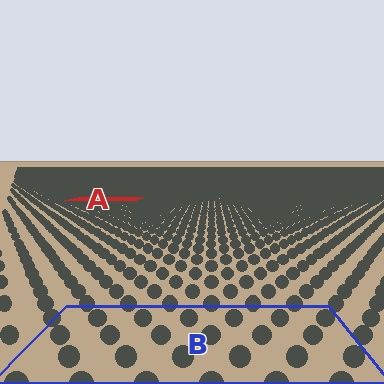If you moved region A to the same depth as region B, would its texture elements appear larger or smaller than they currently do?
They would appear larger. At a closer depth, the same texture elements are projected at a bigger on-screen size.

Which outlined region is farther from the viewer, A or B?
Region A is farther from the viewer — the texture elements inside it appear smaller and more densely packed.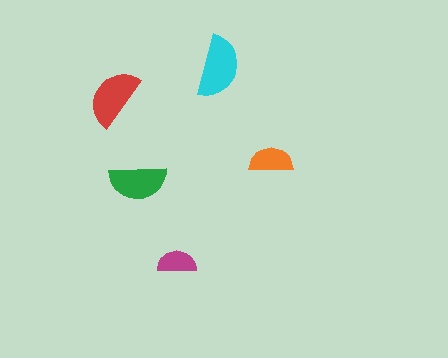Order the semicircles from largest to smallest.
the cyan one, the red one, the green one, the orange one, the magenta one.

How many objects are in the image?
There are 5 objects in the image.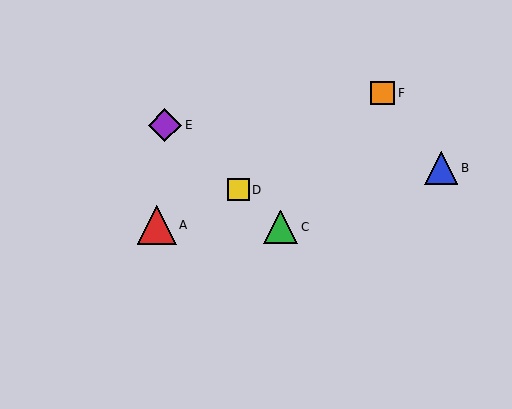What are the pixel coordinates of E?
Object E is at (165, 125).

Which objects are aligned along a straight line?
Objects C, D, E are aligned along a straight line.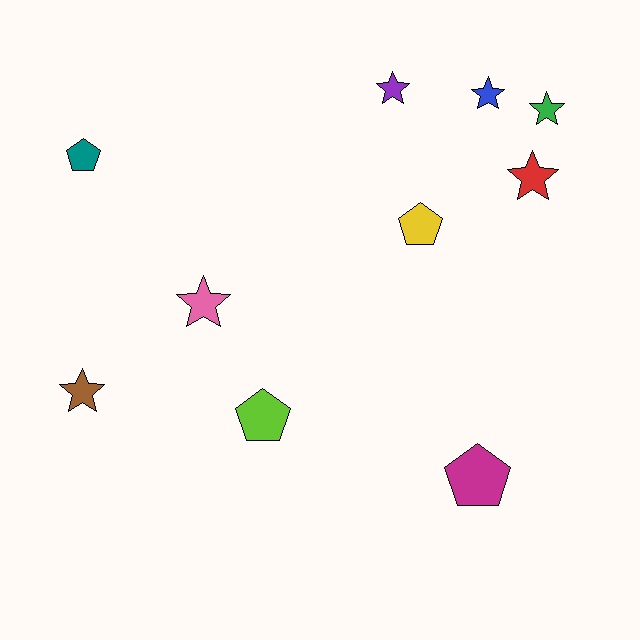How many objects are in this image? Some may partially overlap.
There are 10 objects.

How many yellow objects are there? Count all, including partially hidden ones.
There is 1 yellow object.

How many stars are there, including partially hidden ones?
There are 6 stars.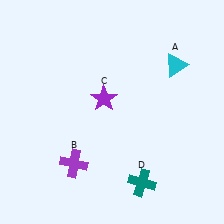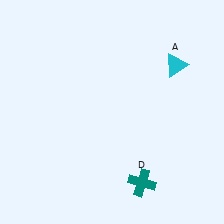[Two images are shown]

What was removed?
The purple star (C), the purple cross (B) were removed in Image 2.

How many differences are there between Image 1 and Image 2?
There are 2 differences between the two images.